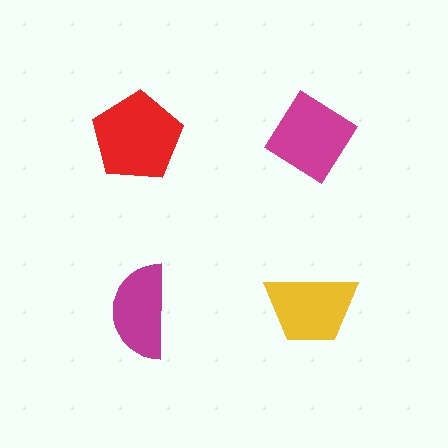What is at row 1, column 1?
A red pentagon.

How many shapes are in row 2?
2 shapes.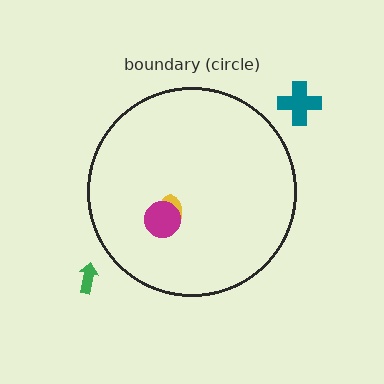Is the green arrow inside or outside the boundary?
Outside.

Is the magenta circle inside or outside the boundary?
Inside.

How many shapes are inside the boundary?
2 inside, 2 outside.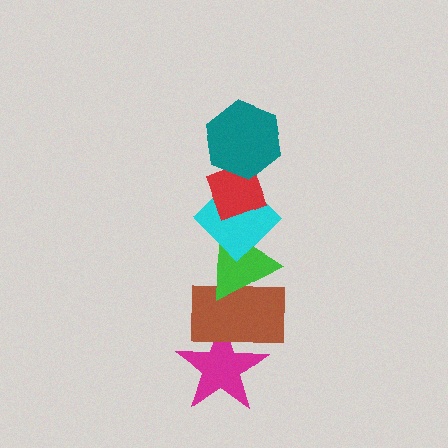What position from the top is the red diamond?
The red diamond is 2nd from the top.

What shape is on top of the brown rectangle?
The green triangle is on top of the brown rectangle.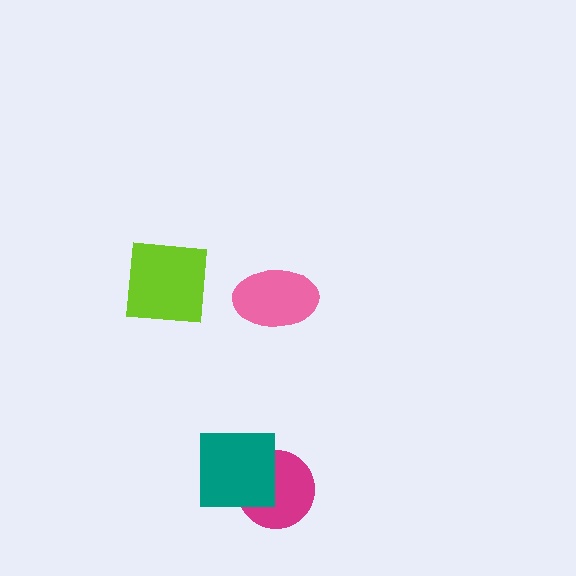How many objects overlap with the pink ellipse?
0 objects overlap with the pink ellipse.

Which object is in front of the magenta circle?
The teal square is in front of the magenta circle.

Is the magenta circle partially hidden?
Yes, it is partially covered by another shape.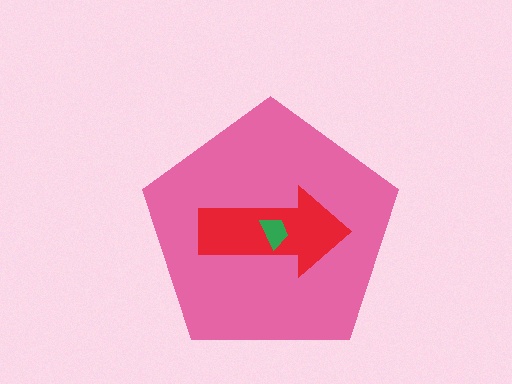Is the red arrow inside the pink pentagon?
Yes.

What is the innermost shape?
The green trapezoid.